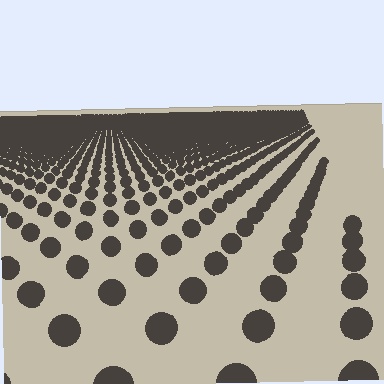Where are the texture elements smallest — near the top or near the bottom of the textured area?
Near the top.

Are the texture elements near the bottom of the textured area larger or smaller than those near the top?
Larger. Near the bottom, elements are closer to the viewer and appear at a bigger on-screen size.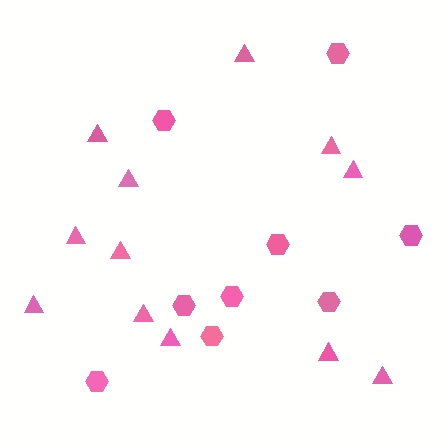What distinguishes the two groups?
There are 2 groups: one group of triangles (12) and one group of hexagons (9).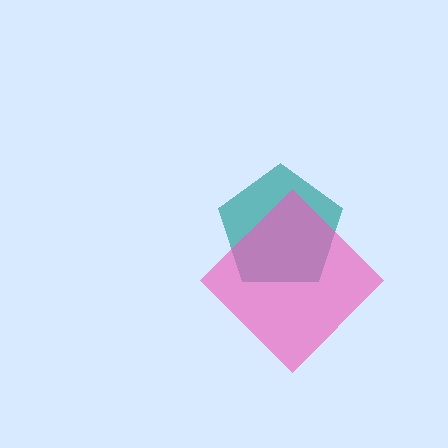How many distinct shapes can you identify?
There are 2 distinct shapes: a teal pentagon, a pink diamond.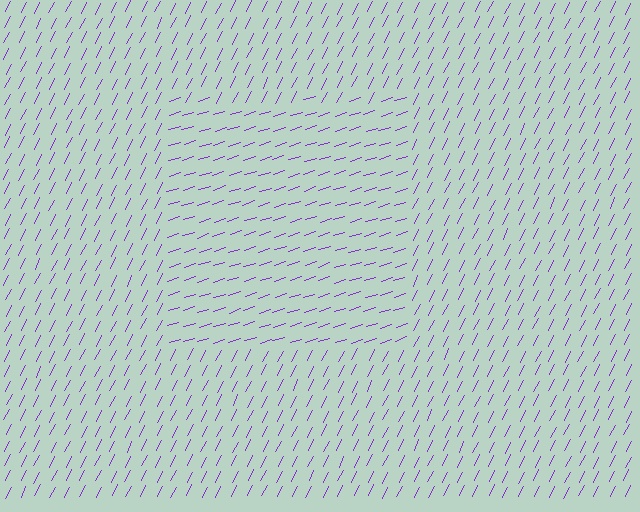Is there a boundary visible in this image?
Yes, there is a texture boundary formed by a change in line orientation.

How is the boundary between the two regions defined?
The boundary is defined purely by a change in line orientation (approximately 45 degrees difference). All lines are the same color and thickness.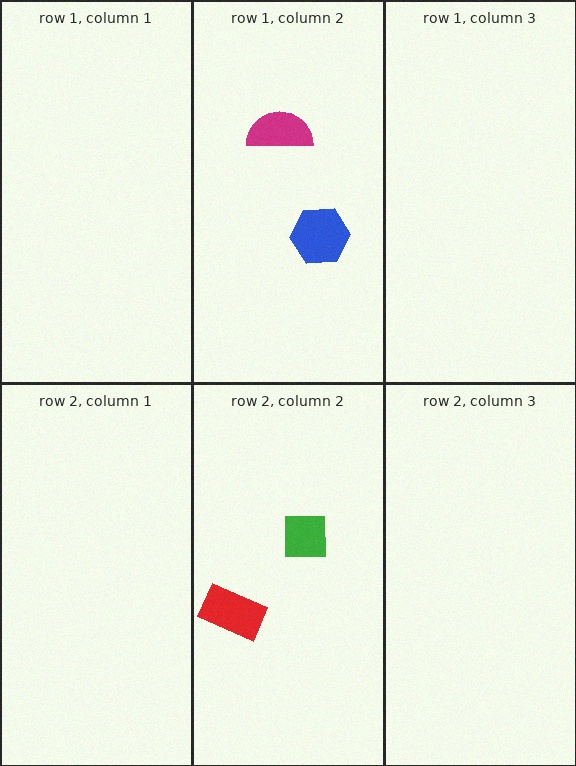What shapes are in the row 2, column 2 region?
The red rectangle, the green square.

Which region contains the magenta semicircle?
The row 1, column 2 region.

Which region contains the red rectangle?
The row 2, column 2 region.